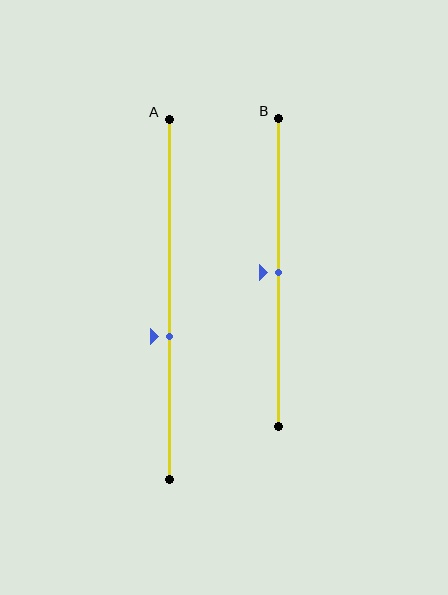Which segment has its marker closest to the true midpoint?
Segment B has its marker closest to the true midpoint.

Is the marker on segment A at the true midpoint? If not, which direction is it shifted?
No, the marker on segment A is shifted downward by about 10% of the segment length.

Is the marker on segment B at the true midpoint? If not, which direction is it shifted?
Yes, the marker on segment B is at the true midpoint.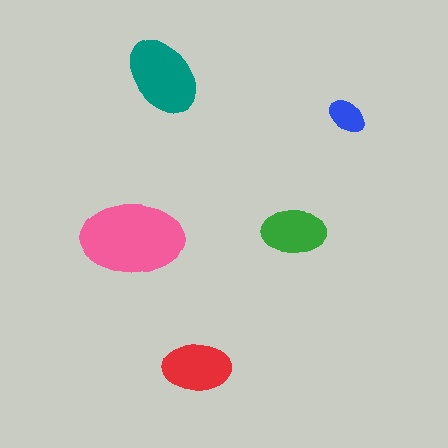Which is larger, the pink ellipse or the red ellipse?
The pink one.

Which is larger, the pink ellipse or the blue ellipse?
The pink one.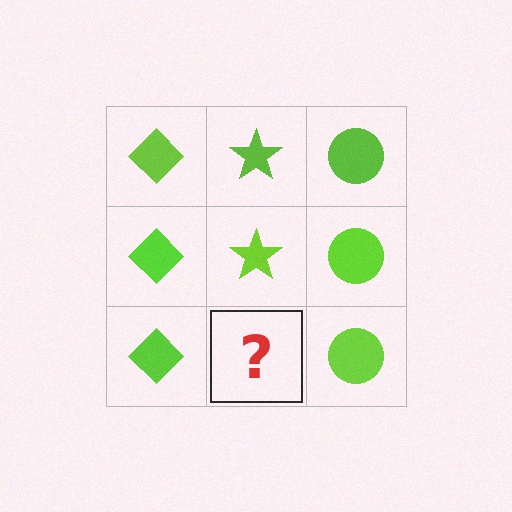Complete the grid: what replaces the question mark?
The question mark should be replaced with a lime star.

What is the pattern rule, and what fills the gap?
The rule is that each column has a consistent shape. The gap should be filled with a lime star.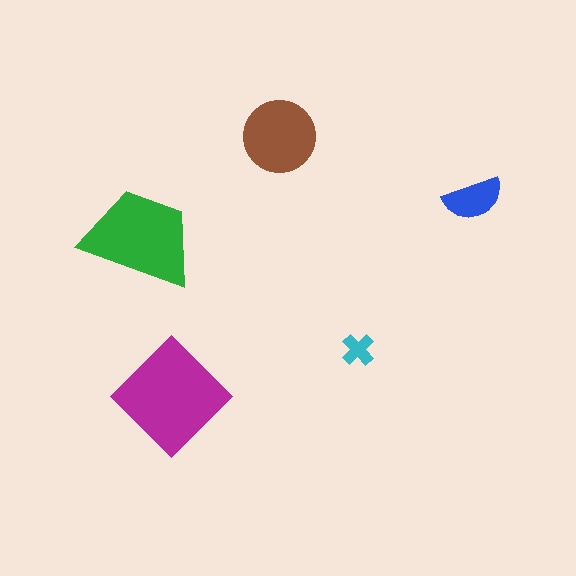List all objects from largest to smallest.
The magenta diamond, the green trapezoid, the brown circle, the blue semicircle, the cyan cross.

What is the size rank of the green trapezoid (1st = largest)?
2nd.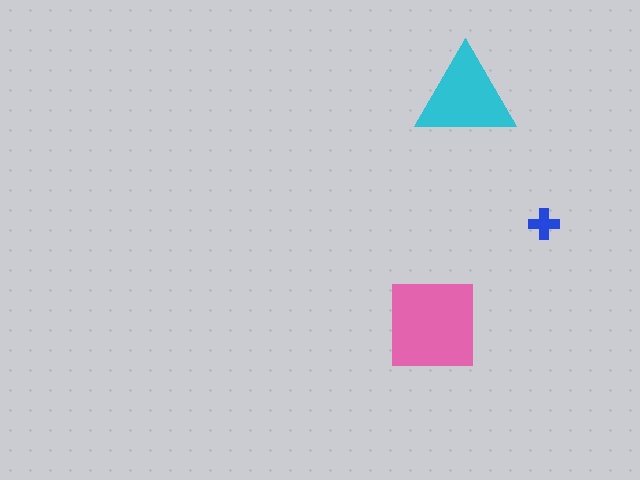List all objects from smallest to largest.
The blue cross, the cyan triangle, the pink square.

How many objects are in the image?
There are 3 objects in the image.